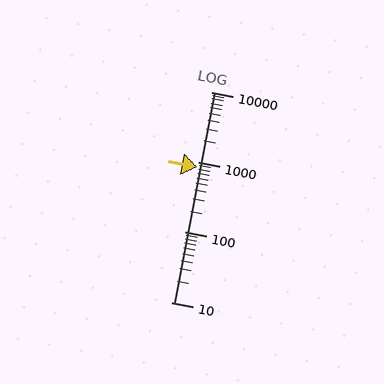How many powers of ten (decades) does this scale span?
The scale spans 3 decades, from 10 to 10000.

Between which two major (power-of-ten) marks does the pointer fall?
The pointer is between 100 and 1000.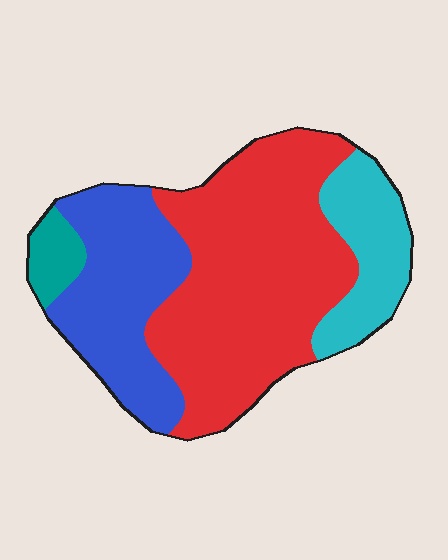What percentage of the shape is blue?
Blue covers about 25% of the shape.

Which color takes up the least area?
Teal, at roughly 5%.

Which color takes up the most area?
Red, at roughly 50%.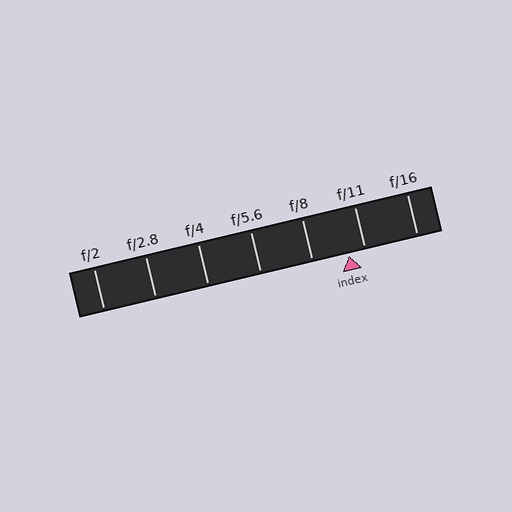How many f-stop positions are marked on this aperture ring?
There are 7 f-stop positions marked.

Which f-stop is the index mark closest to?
The index mark is closest to f/11.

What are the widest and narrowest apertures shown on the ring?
The widest aperture shown is f/2 and the narrowest is f/16.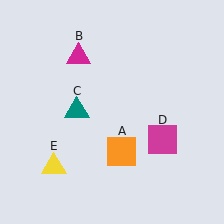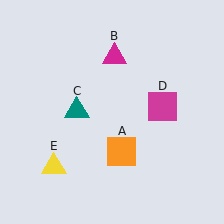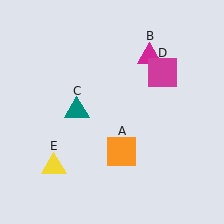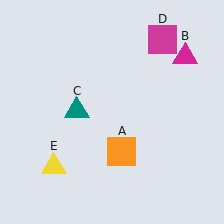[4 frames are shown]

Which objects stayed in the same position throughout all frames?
Orange square (object A) and teal triangle (object C) and yellow triangle (object E) remained stationary.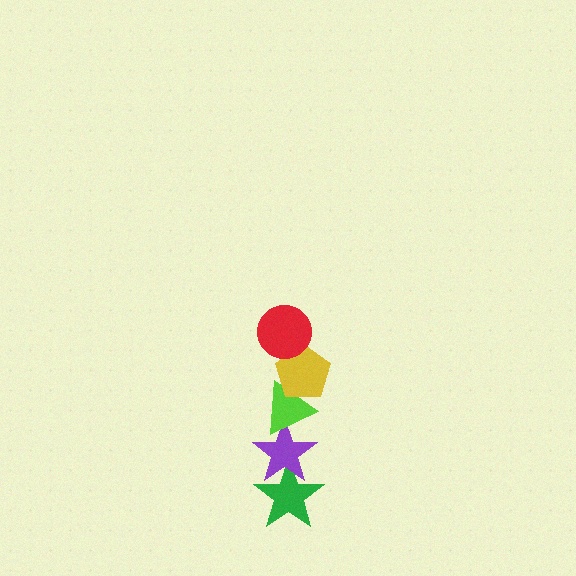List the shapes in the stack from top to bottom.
From top to bottom: the red circle, the yellow pentagon, the lime triangle, the purple star, the green star.